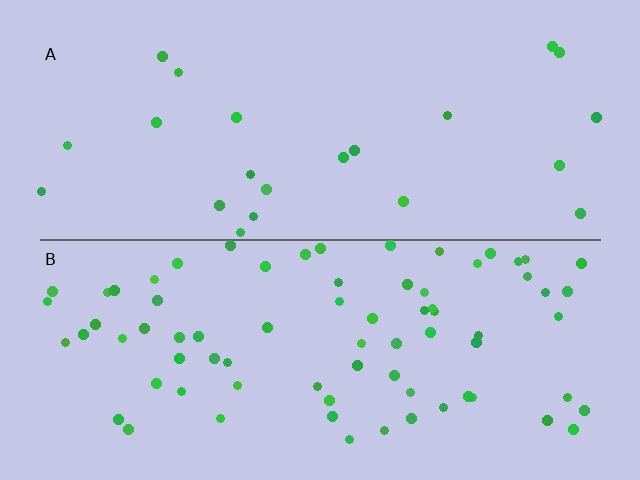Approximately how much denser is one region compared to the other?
Approximately 3.4× — region B over region A.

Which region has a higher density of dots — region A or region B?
B (the bottom).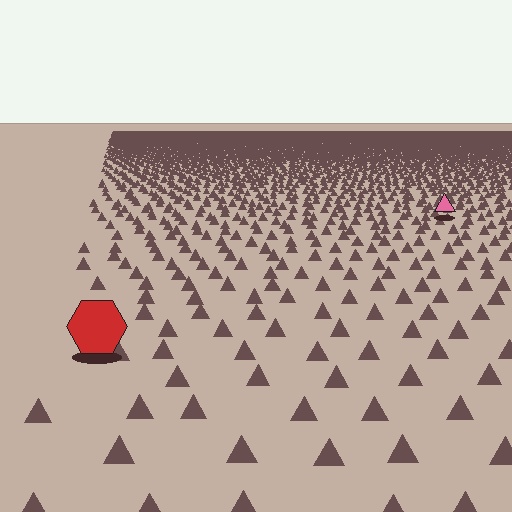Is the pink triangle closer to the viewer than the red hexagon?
No. The red hexagon is closer — you can tell from the texture gradient: the ground texture is coarser near it.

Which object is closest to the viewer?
The red hexagon is closest. The texture marks near it are larger and more spread out.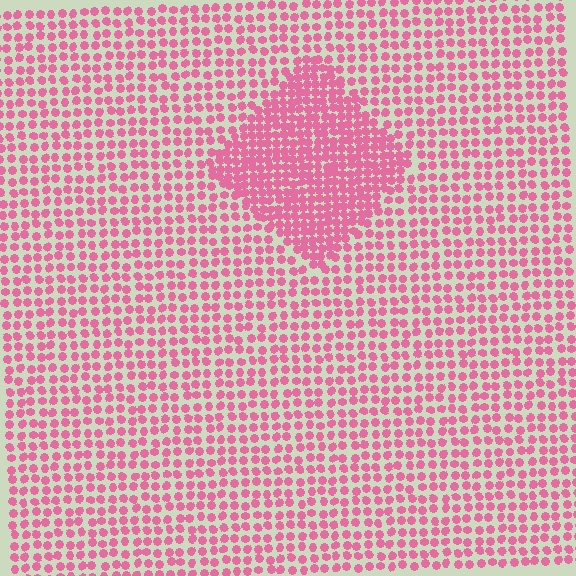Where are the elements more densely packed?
The elements are more densely packed inside the diamond boundary.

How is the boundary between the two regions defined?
The boundary is defined by a change in element density (approximately 1.8x ratio). All elements are the same color, size, and shape.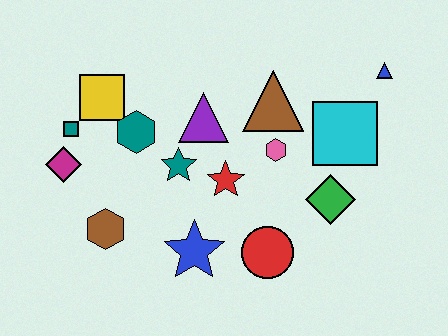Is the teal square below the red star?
No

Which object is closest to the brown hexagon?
The magenta diamond is closest to the brown hexagon.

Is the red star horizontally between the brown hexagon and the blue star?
No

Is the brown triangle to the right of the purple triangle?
Yes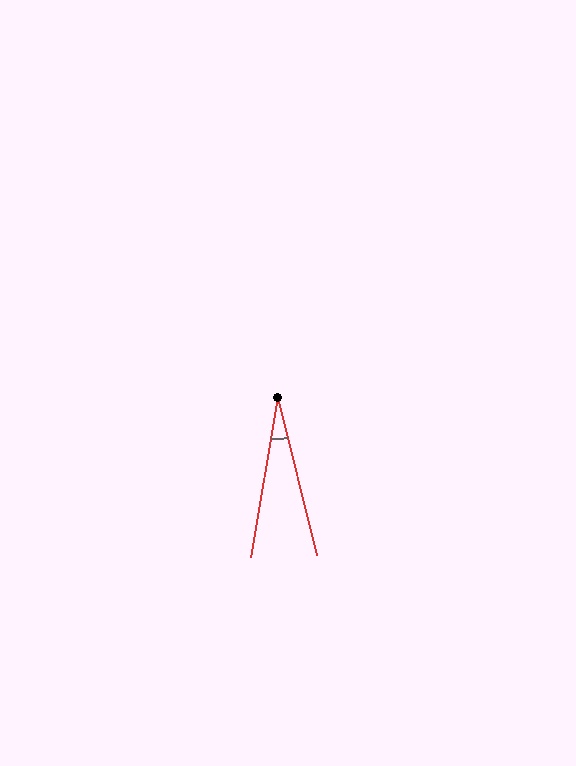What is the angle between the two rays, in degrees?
Approximately 23 degrees.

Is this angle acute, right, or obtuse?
It is acute.